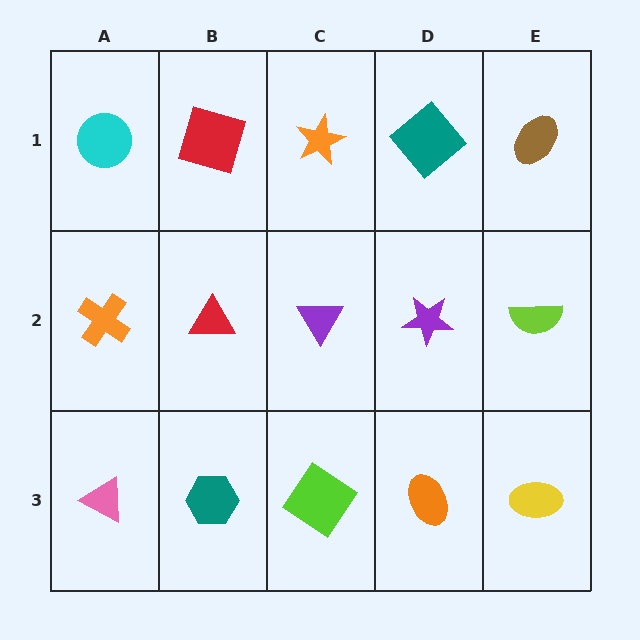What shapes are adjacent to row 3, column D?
A purple star (row 2, column D), a lime diamond (row 3, column C), a yellow ellipse (row 3, column E).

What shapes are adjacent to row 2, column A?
A cyan circle (row 1, column A), a pink triangle (row 3, column A), a red triangle (row 2, column B).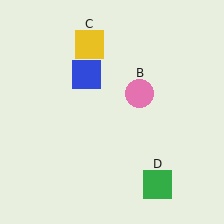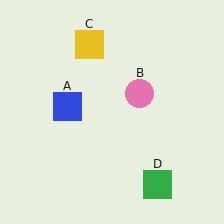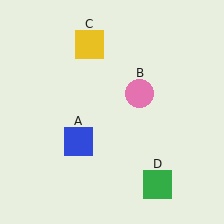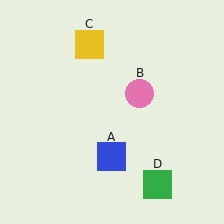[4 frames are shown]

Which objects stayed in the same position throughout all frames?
Pink circle (object B) and yellow square (object C) and green square (object D) remained stationary.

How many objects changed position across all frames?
1 object changed position: blue square (object A).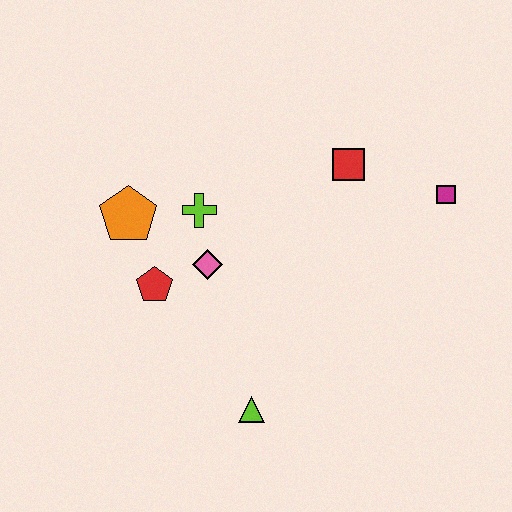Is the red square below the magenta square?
No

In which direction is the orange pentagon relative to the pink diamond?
The orange pentagon is to the left of the pink diamond.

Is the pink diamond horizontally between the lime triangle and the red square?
No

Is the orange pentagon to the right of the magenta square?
No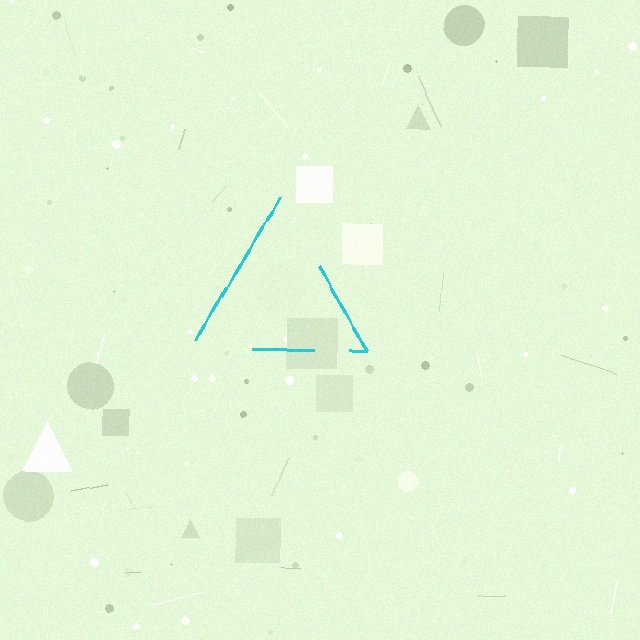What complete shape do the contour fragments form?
The contour fragments form a triangle.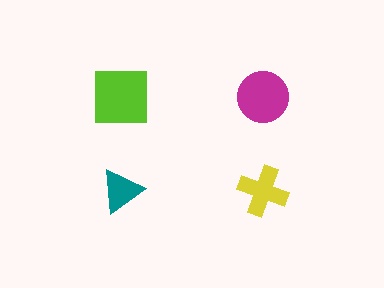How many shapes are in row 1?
2 shapes.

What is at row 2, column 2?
A yellow cross.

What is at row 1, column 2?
A magenta circle.